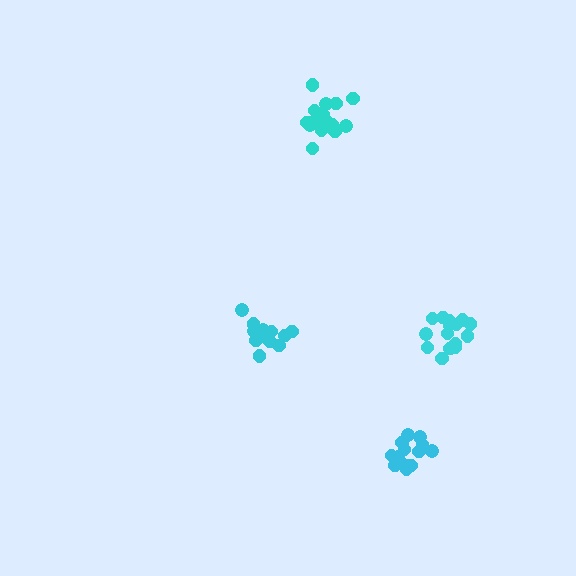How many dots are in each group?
Group 1: 16 dots, Group 2: 16 dots, Group 3: 15 dots, Group 4: 12 dots (59 total).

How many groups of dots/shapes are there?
There are 4 groups.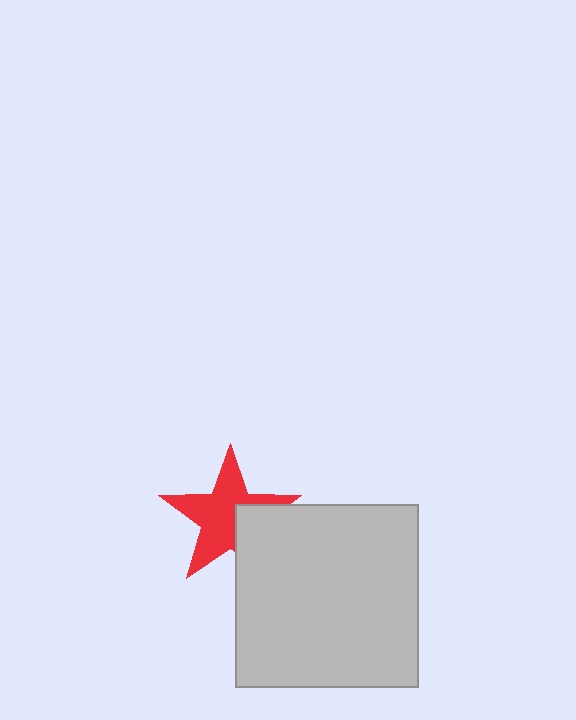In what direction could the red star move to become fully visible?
The red star could move toward the upper-left. That would shift it out from behind the light gray square entirely.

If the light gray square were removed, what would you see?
You would see the complete red star.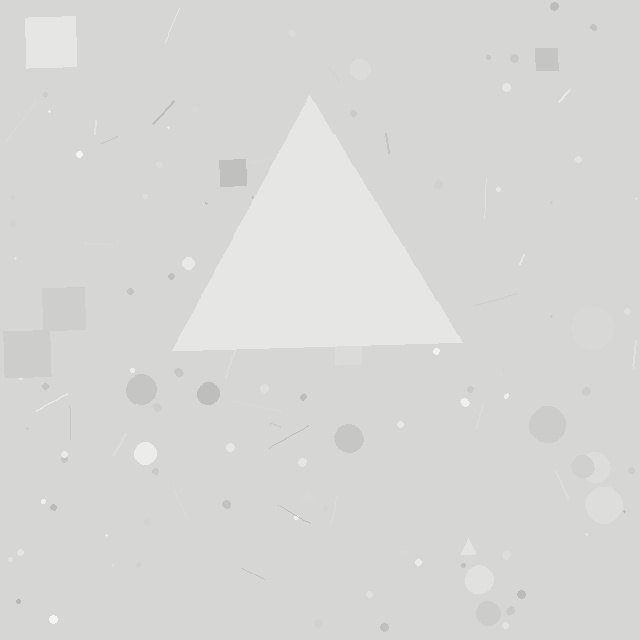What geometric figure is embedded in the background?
A triangle is embedded in the background.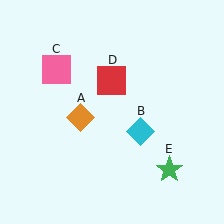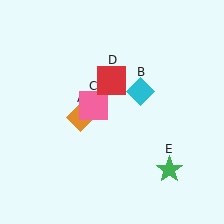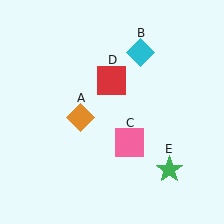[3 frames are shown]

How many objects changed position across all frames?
2 objects changed position: cyan diamond (object B), pink square (object C).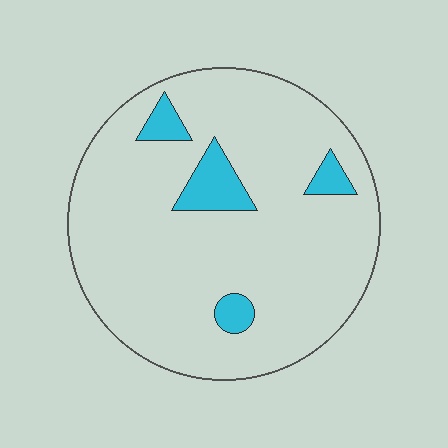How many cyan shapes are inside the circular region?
4.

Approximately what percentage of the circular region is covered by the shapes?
Approximately 10%.